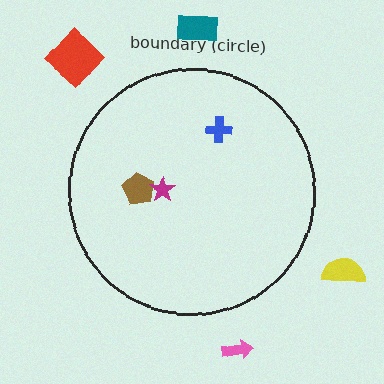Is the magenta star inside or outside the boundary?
Inside.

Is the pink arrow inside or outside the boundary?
Outside.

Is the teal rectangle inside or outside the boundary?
Outside.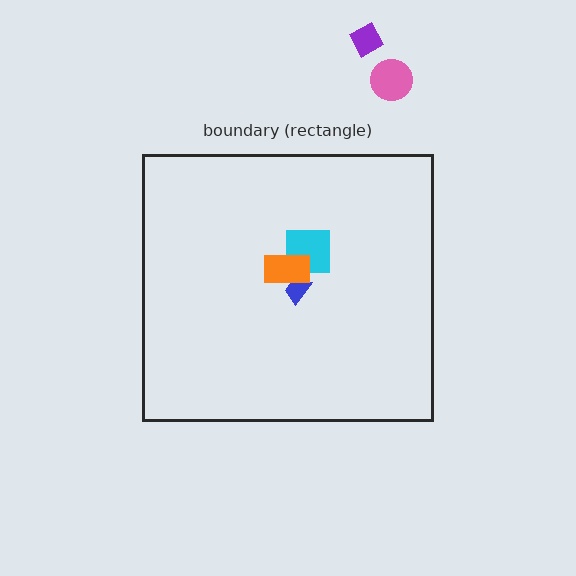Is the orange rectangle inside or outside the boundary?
Inside.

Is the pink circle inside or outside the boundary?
Outside.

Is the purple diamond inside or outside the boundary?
Outside.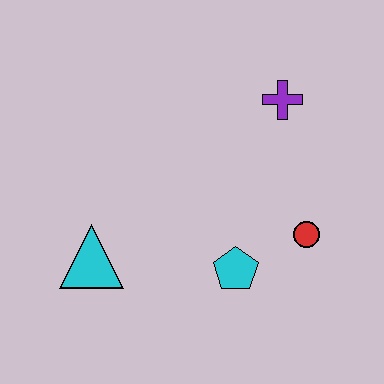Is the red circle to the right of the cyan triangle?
Yes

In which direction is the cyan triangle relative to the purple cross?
The cyan triangle is to the left of the purple cross.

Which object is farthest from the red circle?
The cyan triangle is farthest from the red circle.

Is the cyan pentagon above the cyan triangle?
No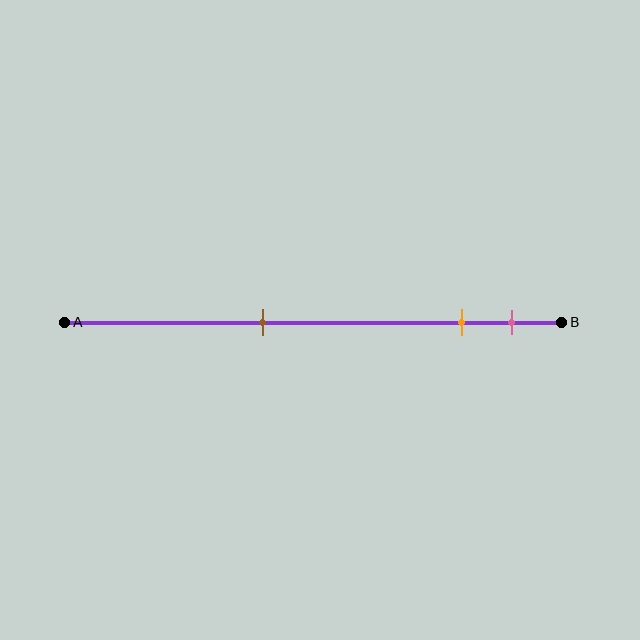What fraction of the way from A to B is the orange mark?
The orange mark is approximately 80% (0.8) of the way from A to B.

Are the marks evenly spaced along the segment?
No, the marks are not evenly spaced.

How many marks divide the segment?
There are 3 marks dividing the segment.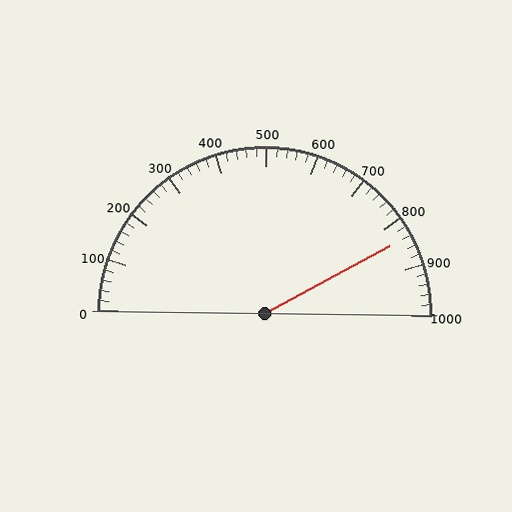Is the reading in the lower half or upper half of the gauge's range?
The reading is in the upper half of the range (0 to 1000).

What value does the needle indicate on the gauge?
The needle indicates approximately 840.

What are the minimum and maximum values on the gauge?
The gauge ranges from 0 to 1000.